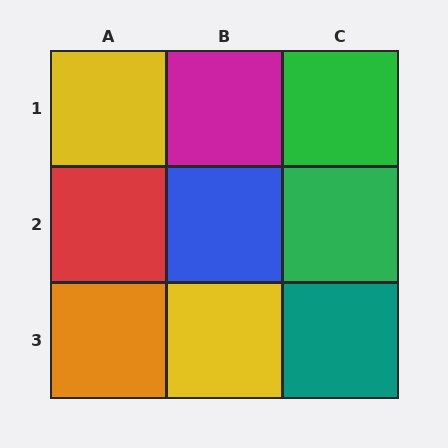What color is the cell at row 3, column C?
Teal.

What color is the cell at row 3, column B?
Yellow.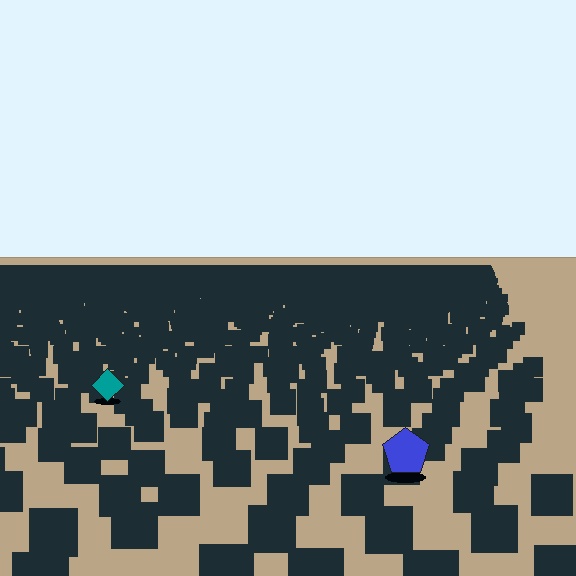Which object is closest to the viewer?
The blue pentagon is closest. The texture marks near it are larger and more spread out.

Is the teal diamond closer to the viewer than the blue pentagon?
No. The blue pentagon is closer — you can tell from the texture gradient: the ground texture is coarser near it.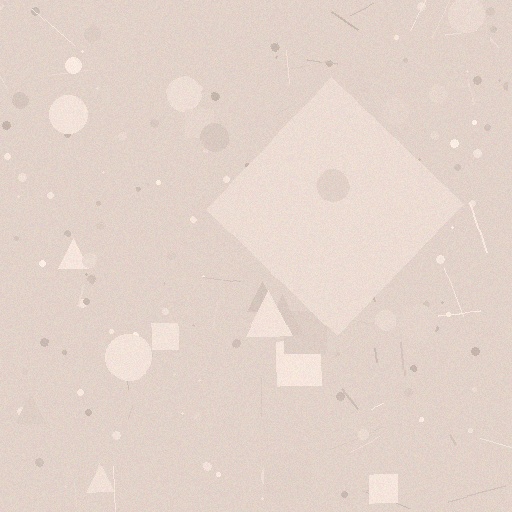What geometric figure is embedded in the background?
A diamond is embedded in the background.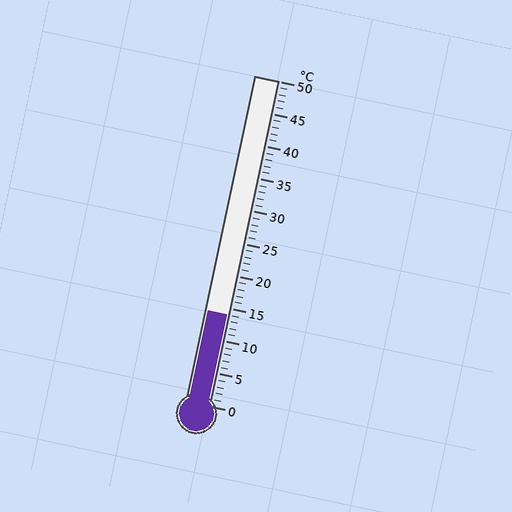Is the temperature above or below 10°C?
The temperature is above 10°C.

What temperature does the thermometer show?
The thermometer shows approximately 14°C.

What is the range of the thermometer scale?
The thermometer scale ranges from 0°C to 50°C.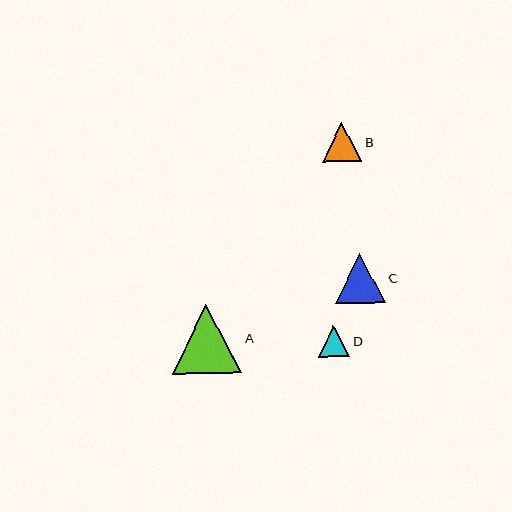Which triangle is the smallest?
Triangle D is the smallest with a size of approximately 32 pixels.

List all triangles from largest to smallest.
From largest to smallest: A, C, B, D.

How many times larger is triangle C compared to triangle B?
Triangle C is approximately 1.3 times the size of triangle B.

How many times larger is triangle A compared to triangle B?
Triangle A is approximately 1.8 times the size of triangle B.